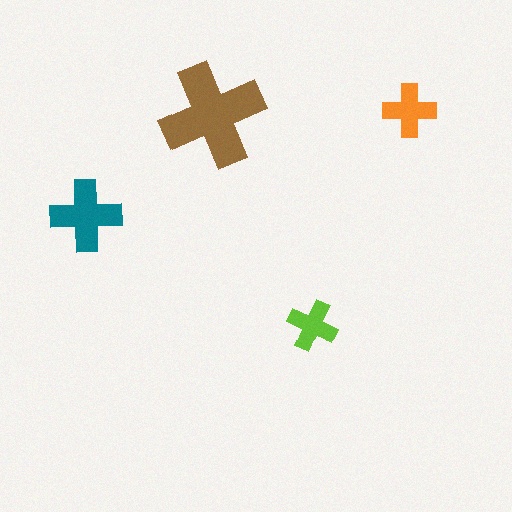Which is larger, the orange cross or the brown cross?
The brown one.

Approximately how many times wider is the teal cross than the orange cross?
About 1.5 times wider.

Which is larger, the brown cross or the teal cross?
The brown one.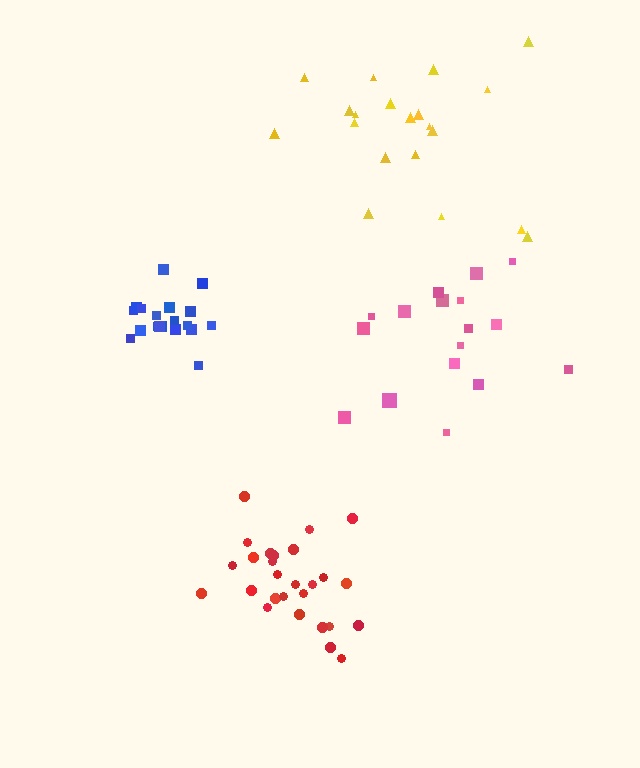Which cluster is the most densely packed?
Blue.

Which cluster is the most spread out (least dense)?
Yellow.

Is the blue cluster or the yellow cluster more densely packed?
Blue.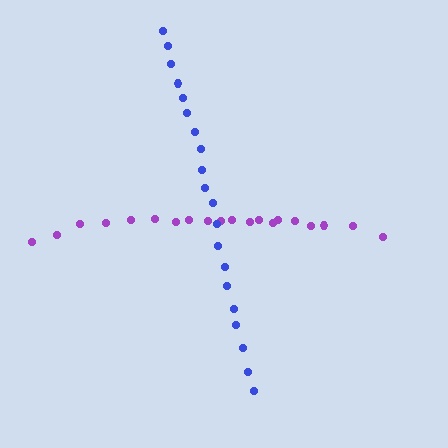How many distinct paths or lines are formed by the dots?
There are 2 distinct paths.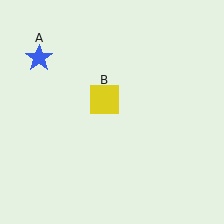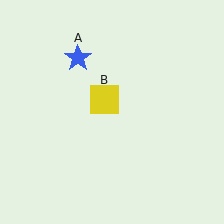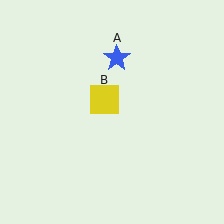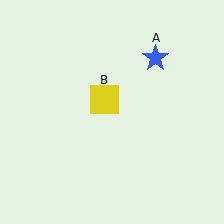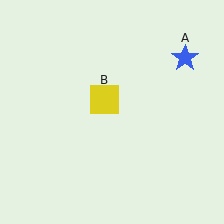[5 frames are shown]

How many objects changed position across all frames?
1 object changed position: blue star (object A).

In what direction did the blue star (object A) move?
The blue star (object A) moved right.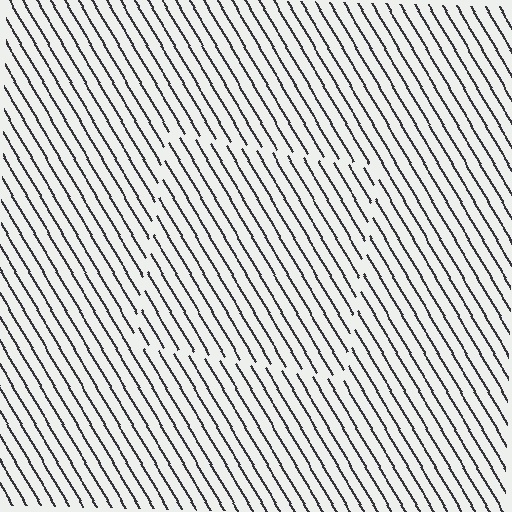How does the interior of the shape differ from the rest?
The interior of the shape contains the same grating, shifted by half a period — the contour is defined by the phase discontinuity where line-ends from the inner and outer gratings abut.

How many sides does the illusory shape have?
4 sides — the line-ends trace a square.